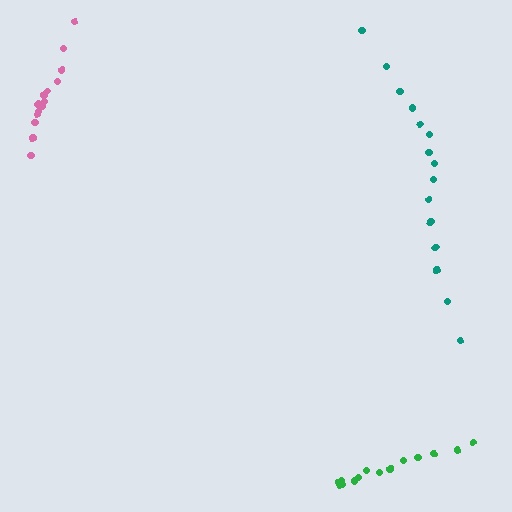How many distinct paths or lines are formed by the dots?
There are 3 distinct paths.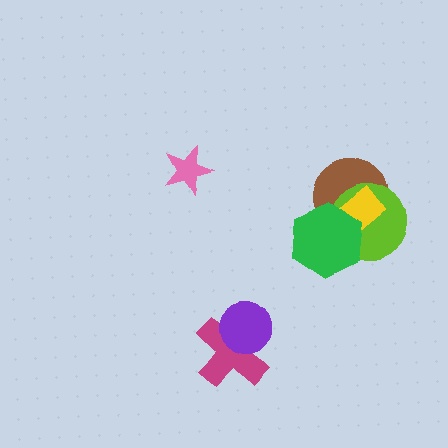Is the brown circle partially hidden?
Yes, it is partially covered by another shape.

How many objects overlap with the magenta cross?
1 object overlaps with the magenta cross.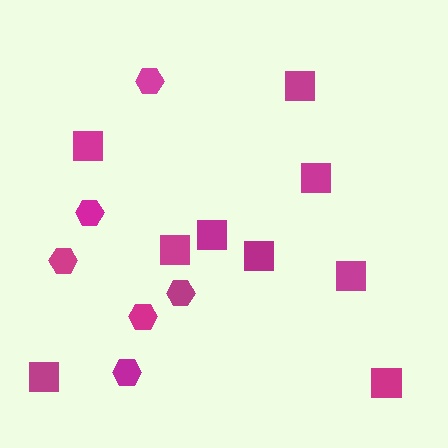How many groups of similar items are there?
There are 2 groups: one group of hexagons (6) and one group of squares (9).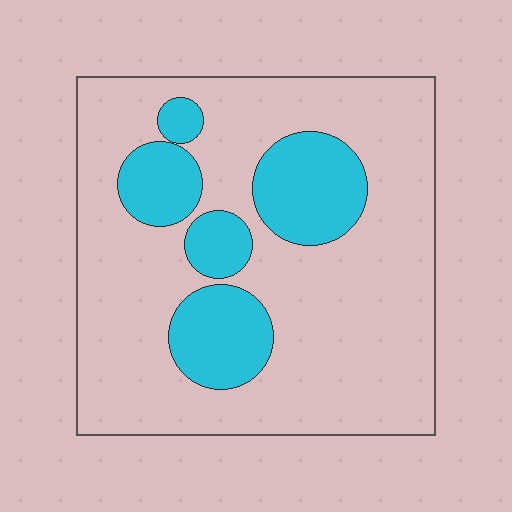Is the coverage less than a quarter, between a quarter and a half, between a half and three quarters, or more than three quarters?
Less than a quarter.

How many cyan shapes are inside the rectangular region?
5.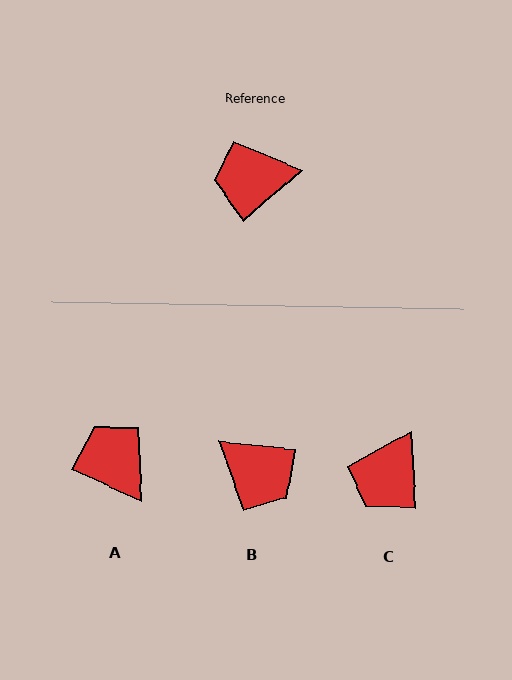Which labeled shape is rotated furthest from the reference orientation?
B, about 133 degrees away.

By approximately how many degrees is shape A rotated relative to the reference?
Approximately 65 degrees clockwise.